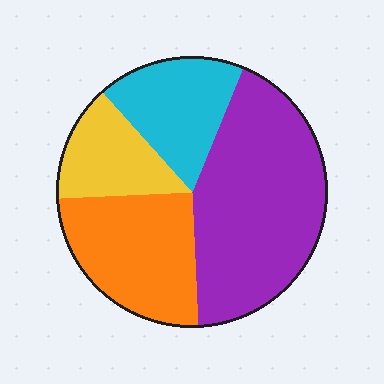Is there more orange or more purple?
Purple.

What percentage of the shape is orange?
Orange takes up about one quarter (1/4) of the shape.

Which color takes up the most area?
Purple, at roughly 45%.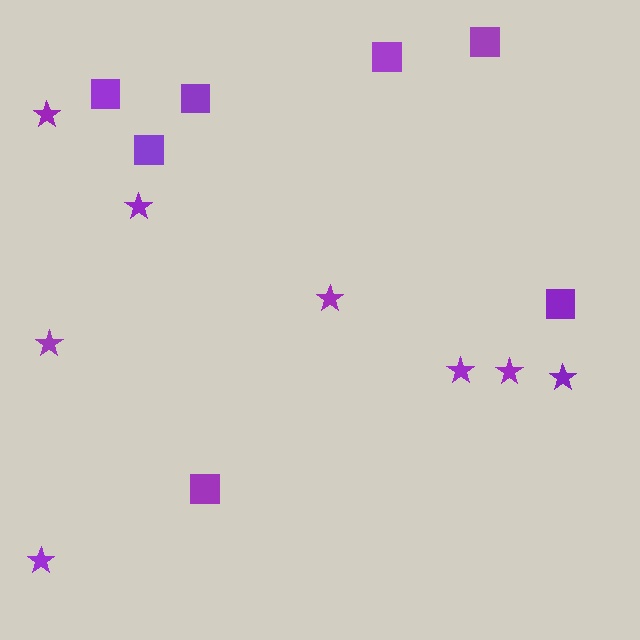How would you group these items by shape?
There are 2 groups: one group of stars (8) and one group of squares (7).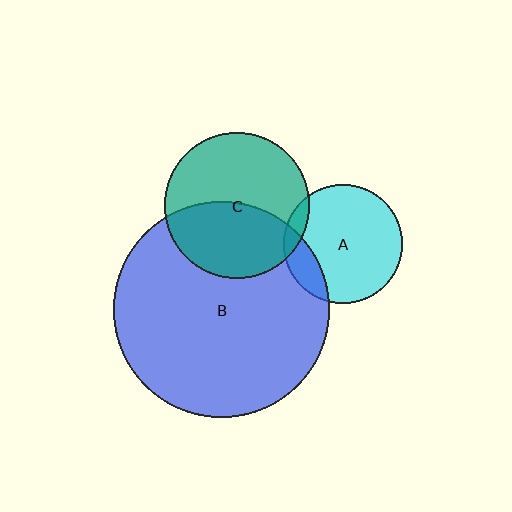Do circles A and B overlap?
Yes.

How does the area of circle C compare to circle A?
Approximately 1.5 times.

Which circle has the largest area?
Circle B (blue).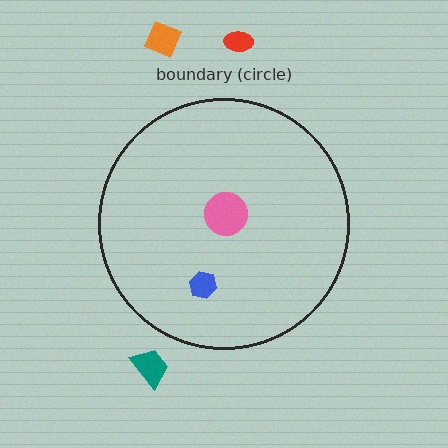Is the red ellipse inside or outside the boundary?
Outside.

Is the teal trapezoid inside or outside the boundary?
Outside.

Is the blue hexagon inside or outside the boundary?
Inside.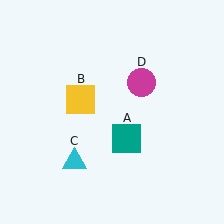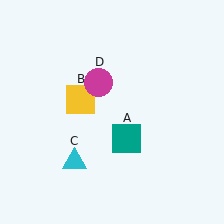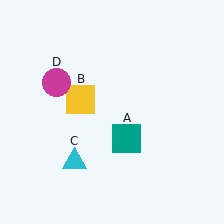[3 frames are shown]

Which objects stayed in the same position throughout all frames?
Teal square (object A) and yellow square (object B) and cyan triangle (object C) remained stationary.